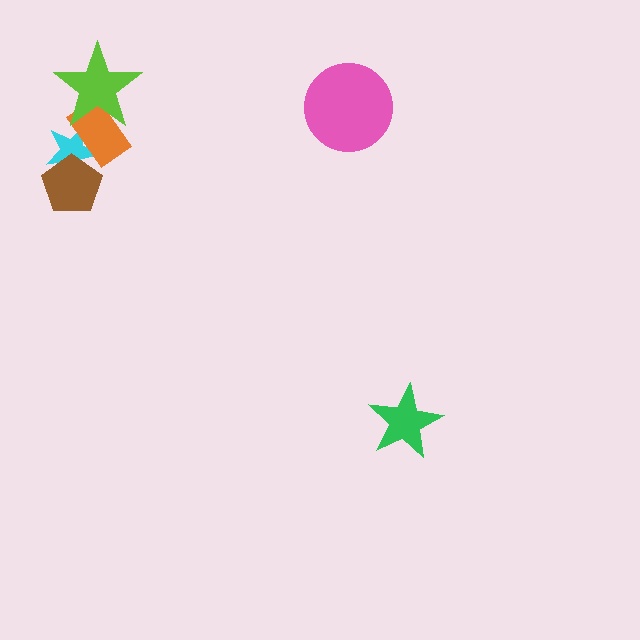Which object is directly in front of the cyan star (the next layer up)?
The brown pentagon is directly in front of the cyan star.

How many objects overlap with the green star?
0 objects overlap with the green star.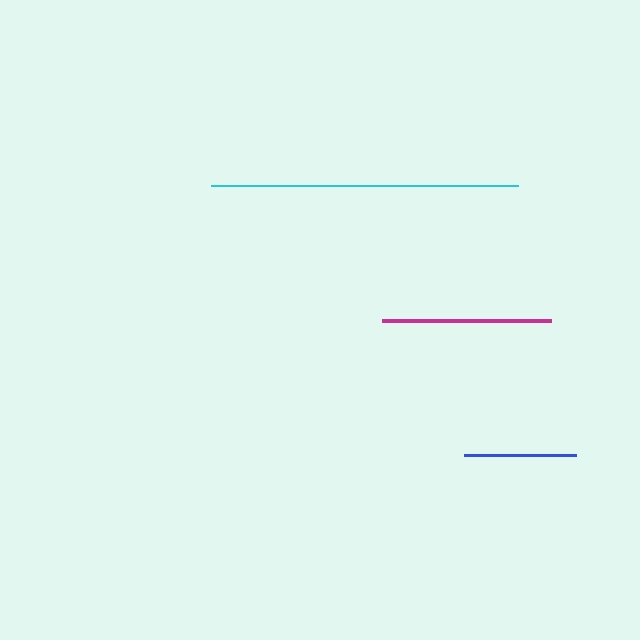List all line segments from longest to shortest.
From longest to shortest: cyan, magenta, blue.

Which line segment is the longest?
The cyan line is the longest at approximately 307 pixels.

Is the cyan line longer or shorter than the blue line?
The cyan line is longer than the blue line.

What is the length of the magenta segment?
The magenta segment is approximately 169 pixels long.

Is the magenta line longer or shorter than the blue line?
The magenta line is longer than the blue line.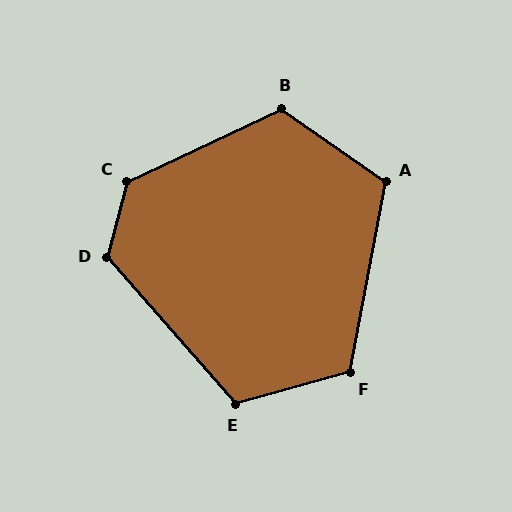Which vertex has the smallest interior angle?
A, at approximately 114 degrees.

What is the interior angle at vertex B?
Approximately 120 degrees (obtuse).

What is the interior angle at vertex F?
Approximately 116 degrees (obtuse).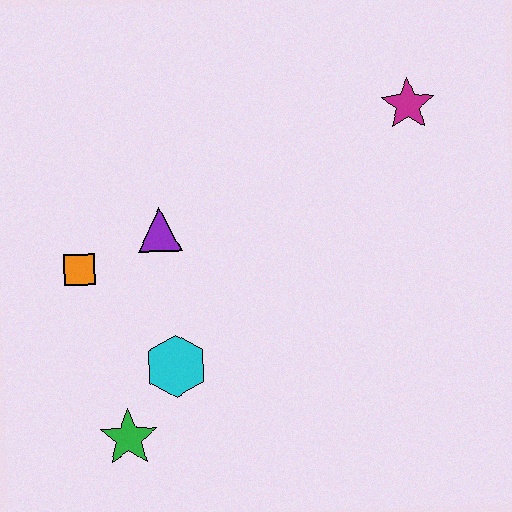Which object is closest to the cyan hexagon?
The green star is closest to the cyan hexagon.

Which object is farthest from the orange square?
The magenta star is farthest from the orange square.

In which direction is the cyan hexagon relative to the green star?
The cyan hexagon is above the green star.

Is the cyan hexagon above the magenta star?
No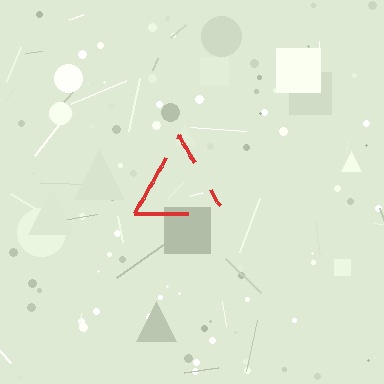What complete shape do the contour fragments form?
The contour fragments form a triangle.